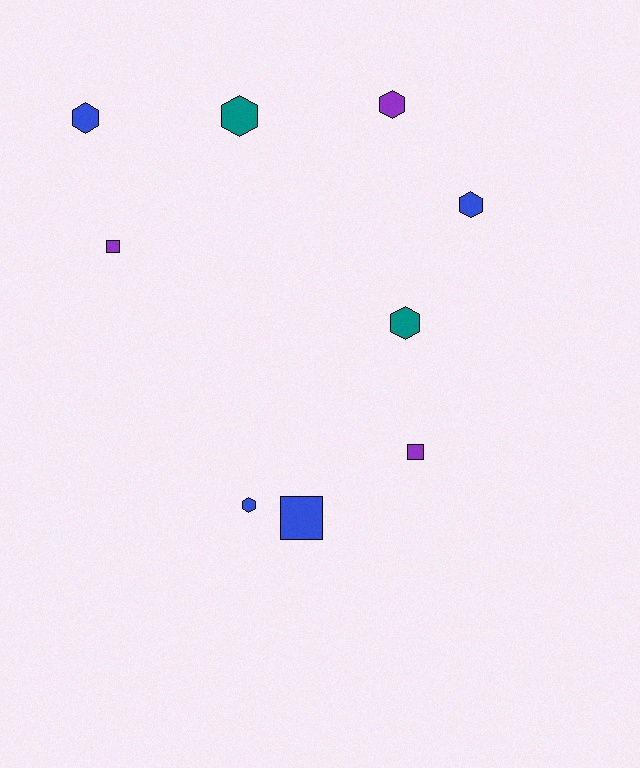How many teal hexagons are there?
There are 2 teal hexagons.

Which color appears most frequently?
Blue, with 4 objects.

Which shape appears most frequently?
Hexagon, with 6 objects.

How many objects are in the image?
There are 9 objects.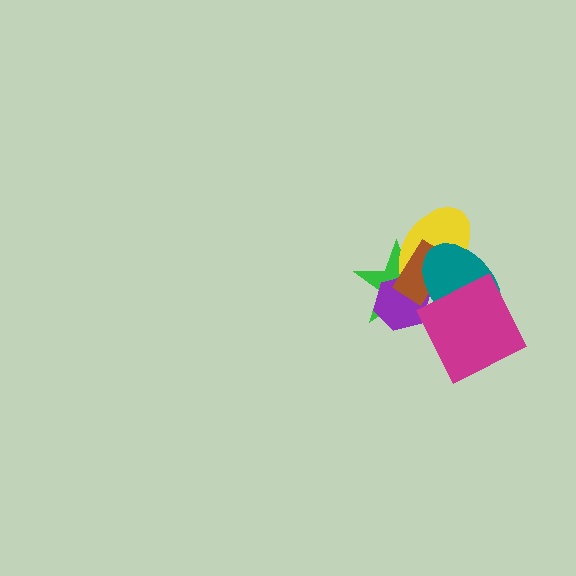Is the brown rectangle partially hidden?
Yes, it is partially covered by another shape.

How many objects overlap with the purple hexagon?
4 objects overlap with the purple hexagon.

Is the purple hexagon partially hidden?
Yes, it is partially covered by another shape.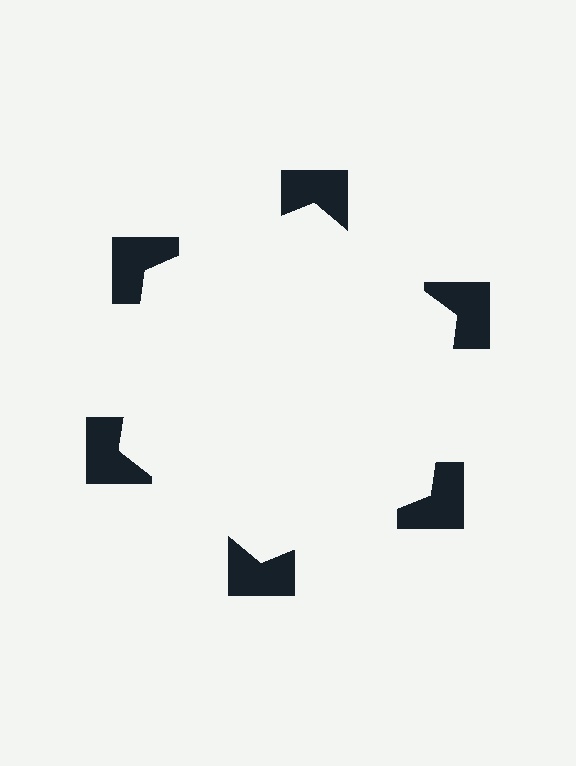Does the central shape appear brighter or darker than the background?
It typically appears slightly brighter than the background, even though no actual brightness change is drawn.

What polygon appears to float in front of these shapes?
An illusory hexagon — its edges are inferred from the aligned wedge cuts in the notched squares, not physically drawn.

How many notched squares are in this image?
There are 6 — one at each vertex of the illusory hexagon.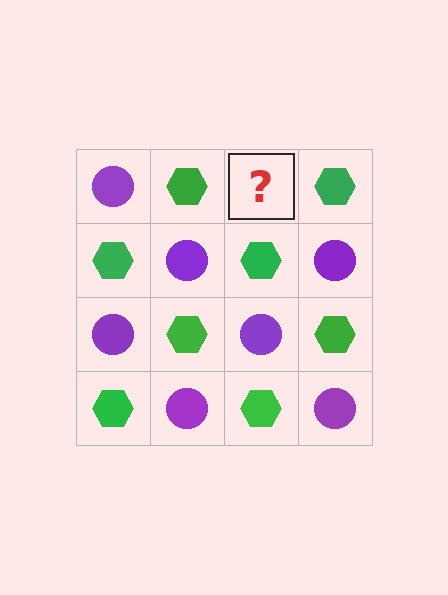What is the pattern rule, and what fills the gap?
The rule is that it alternates purple circle and green hexagon in a checkerboard pattern. The gap should be filled with a purple circle.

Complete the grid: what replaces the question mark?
The question mark should be replaced with a purple circle.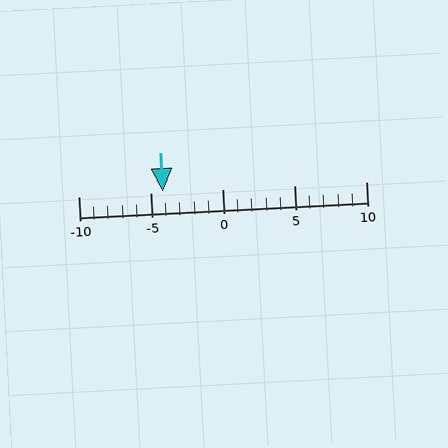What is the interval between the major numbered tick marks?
The major tick marks are spaced 5 units apart.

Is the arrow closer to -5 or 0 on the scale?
The arrow is closer to -5.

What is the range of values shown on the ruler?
The ruler shows values from -10 to 10.